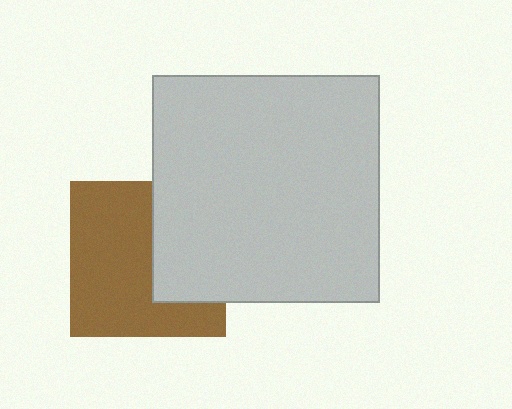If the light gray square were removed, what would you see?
You would see the complete brown square.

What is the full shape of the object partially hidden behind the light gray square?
The partially hidden object is a brown square.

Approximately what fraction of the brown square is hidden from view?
Roughly 37% of the brown square is hidden behind the light gray square.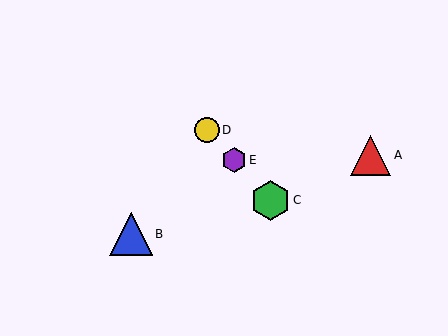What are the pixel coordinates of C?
Object C is at (271, 200).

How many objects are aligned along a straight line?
3 objects (C, D, E) are aligned along a straight line.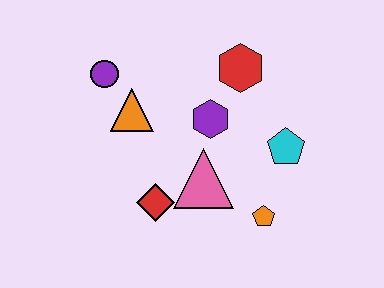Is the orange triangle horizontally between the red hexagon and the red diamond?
No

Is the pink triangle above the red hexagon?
No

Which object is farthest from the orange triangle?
The orange pentagon is farthest from the orange triangle.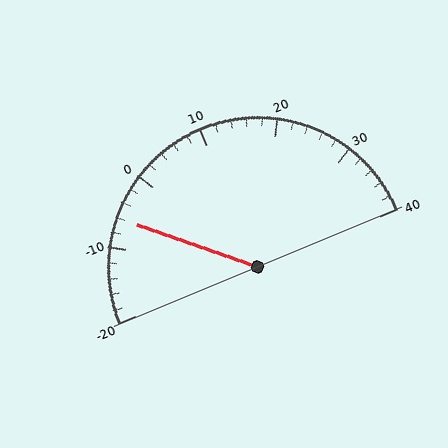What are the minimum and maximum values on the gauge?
The gauge ranges from -20 to 40.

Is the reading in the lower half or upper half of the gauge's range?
The reading is in the lower half of the range (-20 to 40).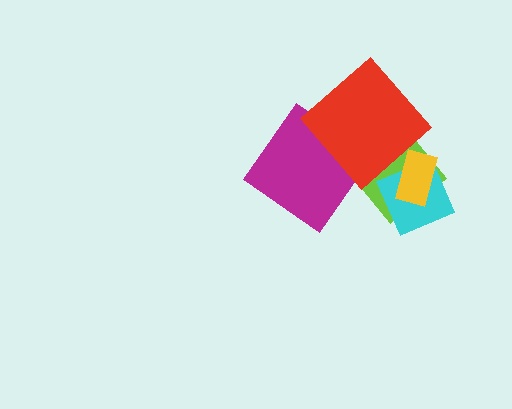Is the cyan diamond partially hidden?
Yes, it is partially covered by another shape.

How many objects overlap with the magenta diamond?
1 object overlaps with the magenta diamond.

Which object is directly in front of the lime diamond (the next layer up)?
The cyan diamond is directly in front of the lime diamond.